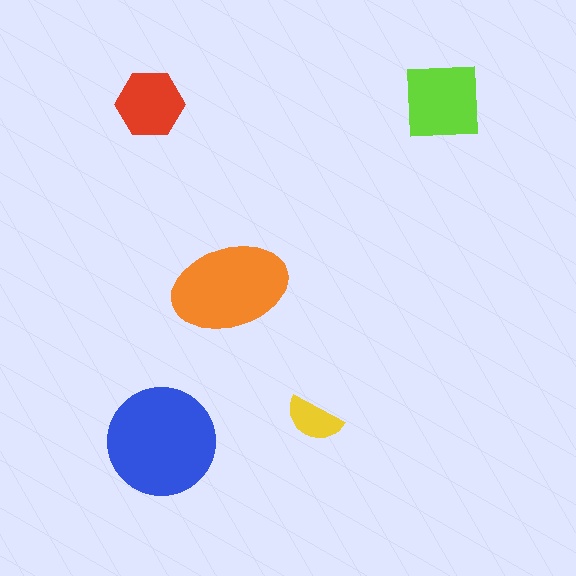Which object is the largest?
The blue circle.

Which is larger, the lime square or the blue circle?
The blue circle.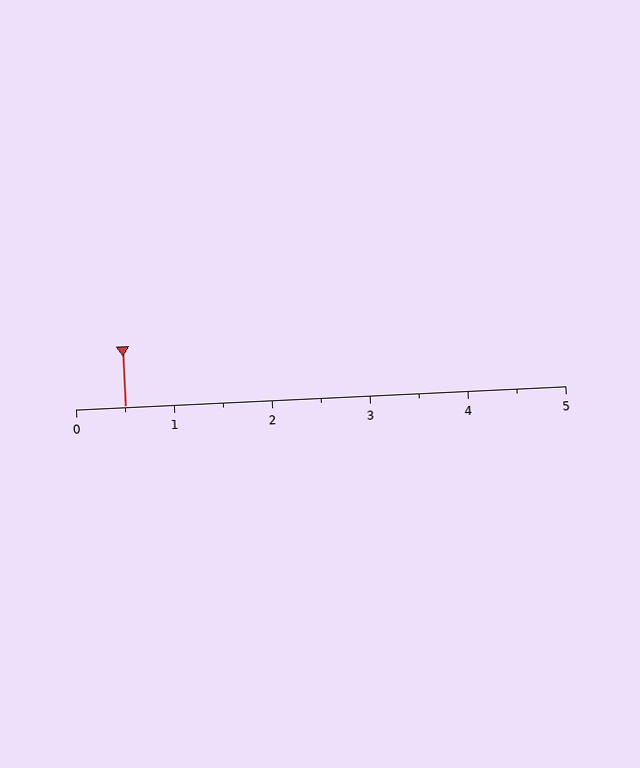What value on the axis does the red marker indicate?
The marker indicates approximately 0.5.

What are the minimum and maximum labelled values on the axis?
The axis runs from 0 to 5.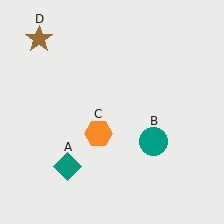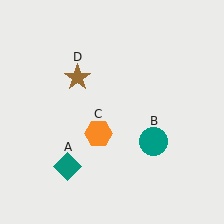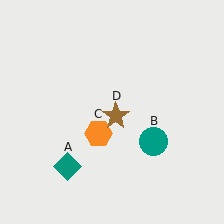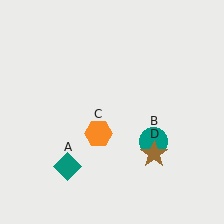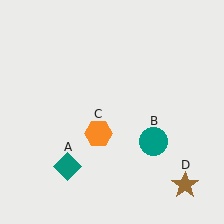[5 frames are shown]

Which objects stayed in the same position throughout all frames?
Teal diamond (object A) and teal circle (object B) and orange hexagon (object C) remained stationary.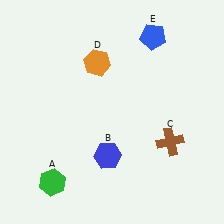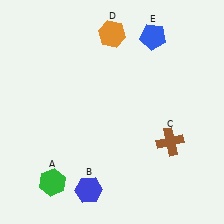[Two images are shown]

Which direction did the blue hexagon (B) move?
The blue hexagon (B) moved down.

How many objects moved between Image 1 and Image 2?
2 objects moved between the two images.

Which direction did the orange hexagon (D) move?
The orange hexagon (D) moved up.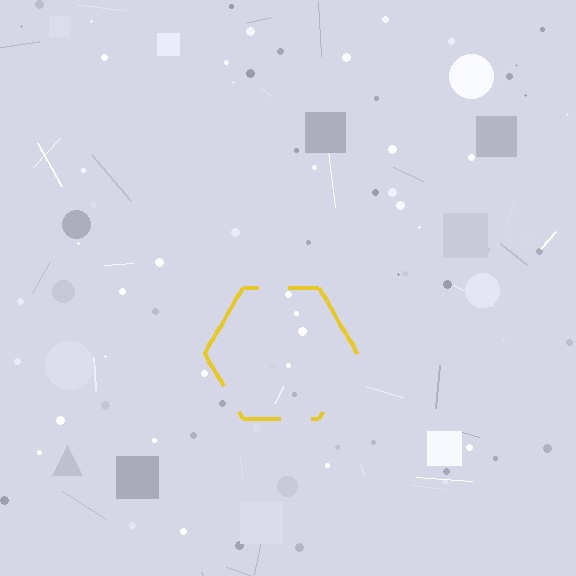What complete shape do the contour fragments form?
The contour fragments form a hexagon.